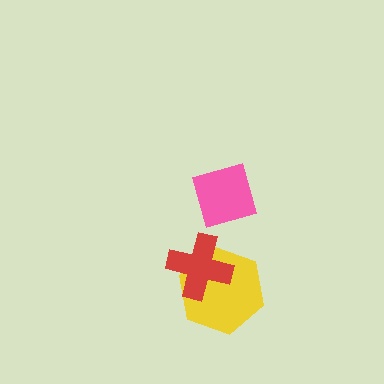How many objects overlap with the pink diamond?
0 objects overlap with the pink diamond.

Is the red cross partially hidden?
No, no other shape covers it.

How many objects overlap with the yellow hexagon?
1 object overlaps with the yellow hexagon.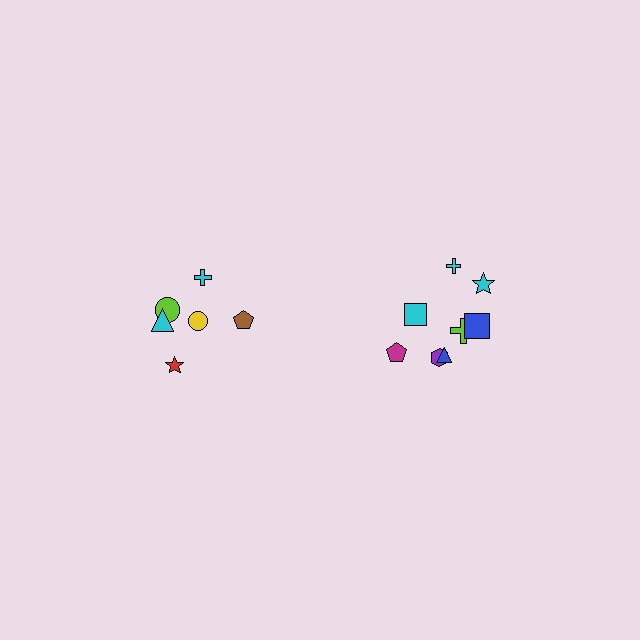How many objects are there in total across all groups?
There are 14 objects.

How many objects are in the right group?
There are 8 objects.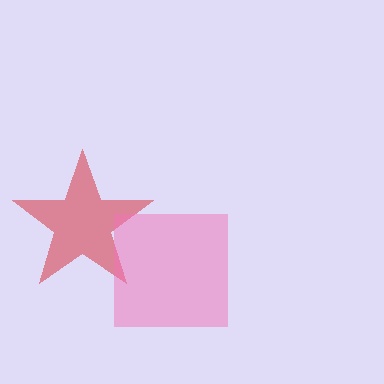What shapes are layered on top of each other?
The layered shapes are: a red star, a pink square.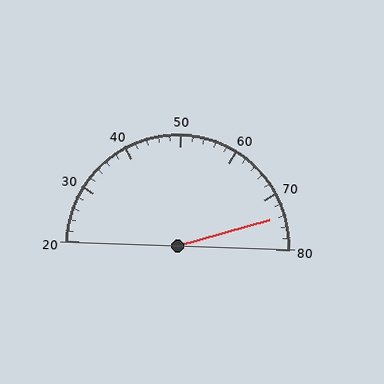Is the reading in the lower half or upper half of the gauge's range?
The reading is in the upper half of the range (20 to 80).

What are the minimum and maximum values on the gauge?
The gauge ranges from 20 to 80.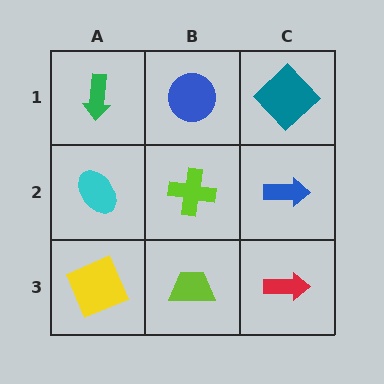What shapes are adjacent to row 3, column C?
A blue arrow (row 2, column C), a lime trapezoid (row 3, column B).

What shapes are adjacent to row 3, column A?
A cyan ellipse (row 2, column A), a lime trapezoid (row 3, column B).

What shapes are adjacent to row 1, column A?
A cyan ellipse (row 2, column A), a blue circle (row 1, column B).